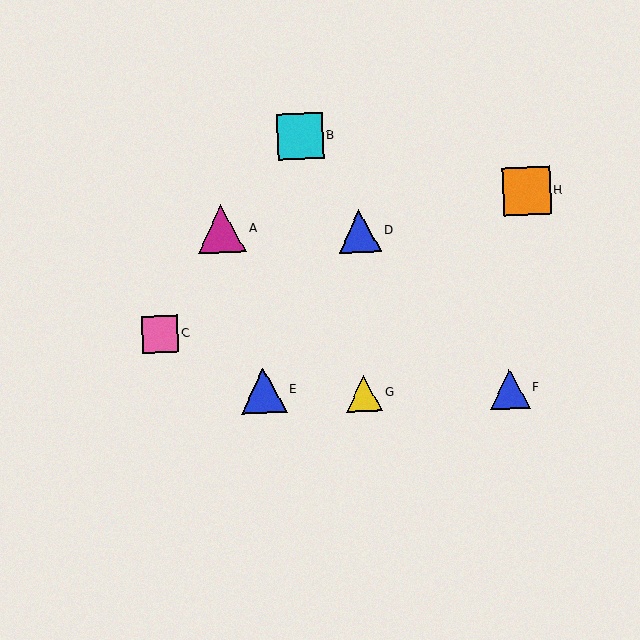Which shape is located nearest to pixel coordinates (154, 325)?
The pink square (labeled C) at (160, 334) is nearest to that location.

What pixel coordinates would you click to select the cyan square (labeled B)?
Click at (300, 137) to select the cyan square B.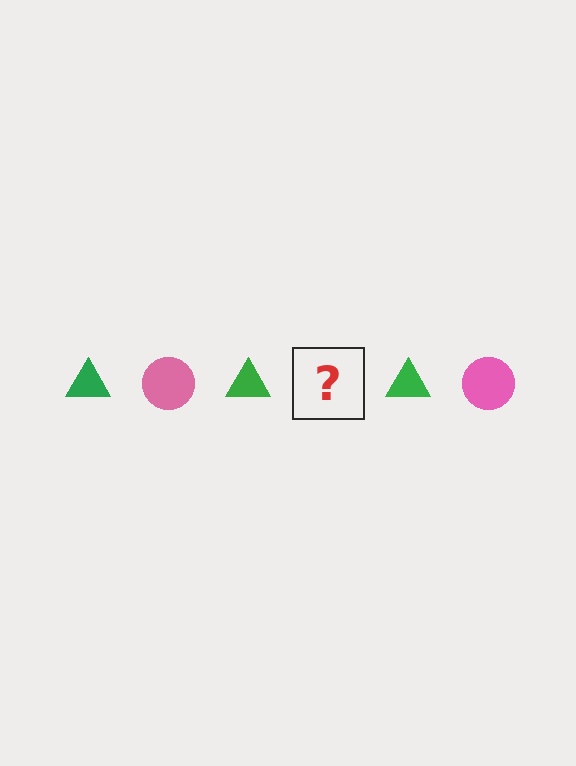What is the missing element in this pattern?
The missing element is a pink circle.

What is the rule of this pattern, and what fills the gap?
The rule is that the pattern alternates between green triangle and pink circle. The gap should be filled with a pink circle.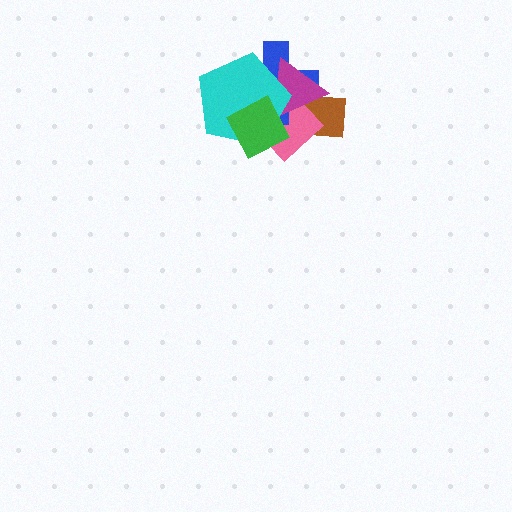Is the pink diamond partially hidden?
Yes, it is partially covered by another shape.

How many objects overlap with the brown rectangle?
5 objects overlap with the brown rectangle.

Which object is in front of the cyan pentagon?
The green diamond is in front of the cyan pentagon.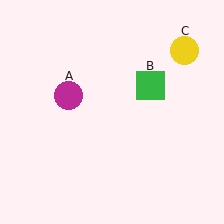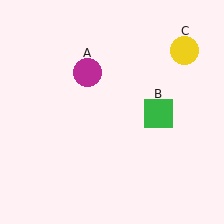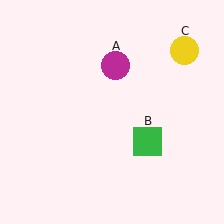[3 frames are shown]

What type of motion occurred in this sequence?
The magenta circle (object A), green square (object B) rotated clockwise around the center of the scene.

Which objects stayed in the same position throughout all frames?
Yellow circle (object C) remained stationary.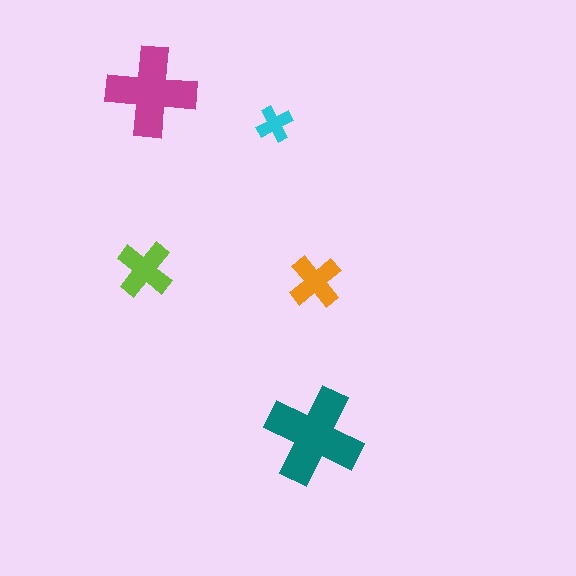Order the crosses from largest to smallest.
the teal one, the magenta one, the lime one, the orange one, the cyan one.